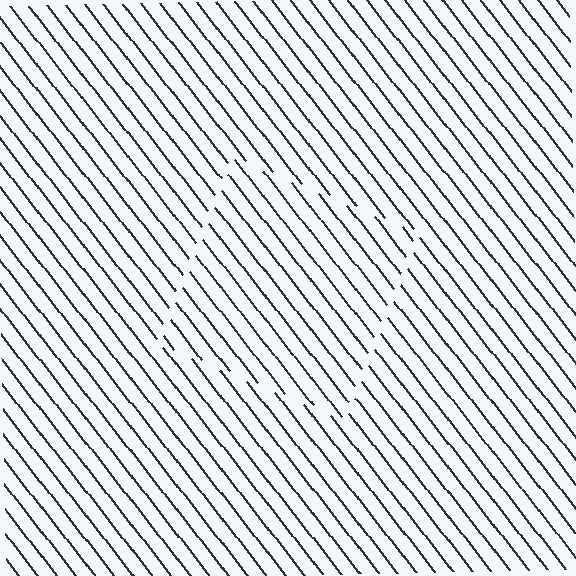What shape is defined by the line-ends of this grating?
An illusory square. The interior of the shape contains the same grating, shifted by half a period — the contour is defined by the phase discontinuity where line-ends from the inner and outer gratings abut.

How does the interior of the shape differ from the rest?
The interior of the shape contains the same grating, shifted by half a period — the contour is defined by the phase discontinuity where line-ends from the inner and outer gratings abut.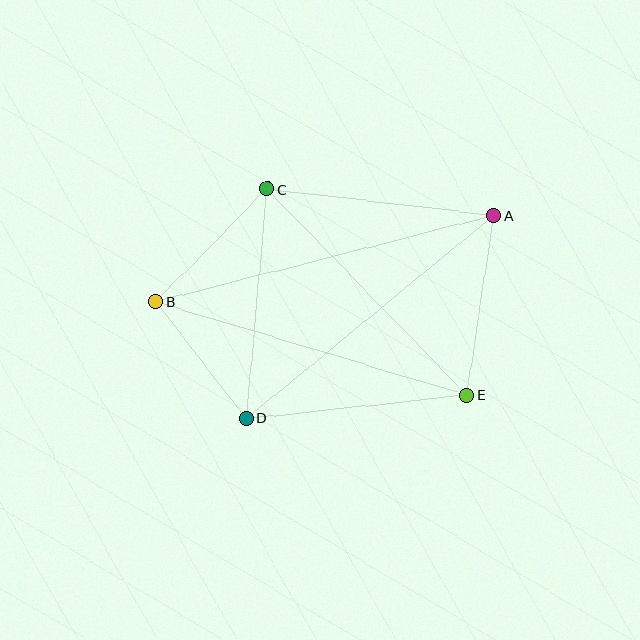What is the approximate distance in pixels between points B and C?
The distance between B and C is approximately 159 pixels.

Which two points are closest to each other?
Points B and D are closest to each other.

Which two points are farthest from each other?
Points A and B are farthest from each other.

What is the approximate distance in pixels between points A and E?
The distance between A and E is approximately 182 pixels.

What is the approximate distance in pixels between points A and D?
The distance between A and D is approximately 320 pixels.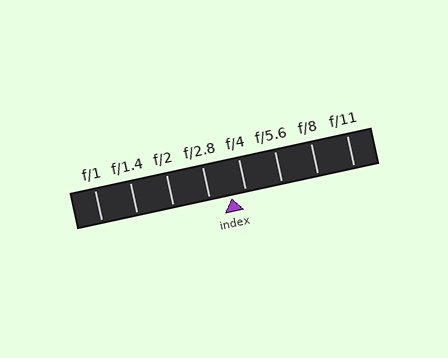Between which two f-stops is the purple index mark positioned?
The index mark is between f/2.8 and f/4.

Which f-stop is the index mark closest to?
The index mark is closest to f/4.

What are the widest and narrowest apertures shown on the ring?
The widest aperture shown is f/1 and the narrowest is f/11.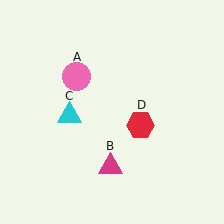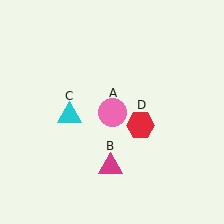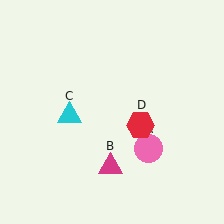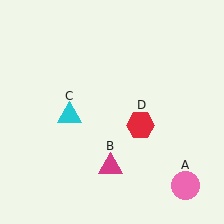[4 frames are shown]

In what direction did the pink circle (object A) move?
The pink circle (object A) moved down and to the right.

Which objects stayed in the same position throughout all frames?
Magenta triangle (object B) and cyan triangle (object C) and red hexagon (object D) remained stationary.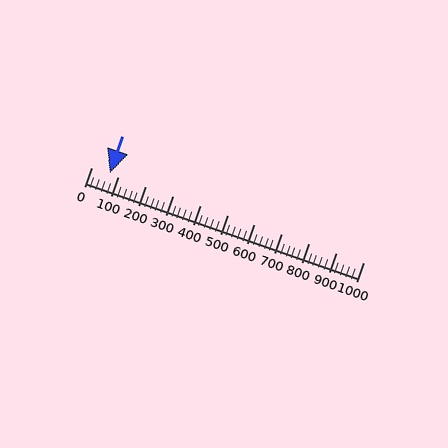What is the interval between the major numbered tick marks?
The major tick marks are spaced 100 units apart.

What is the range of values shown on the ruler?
The ruler shows values from 0 to 1000.